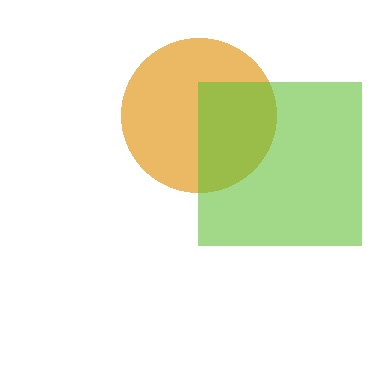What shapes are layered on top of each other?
The layered shapes are: an orange circle, a lime square.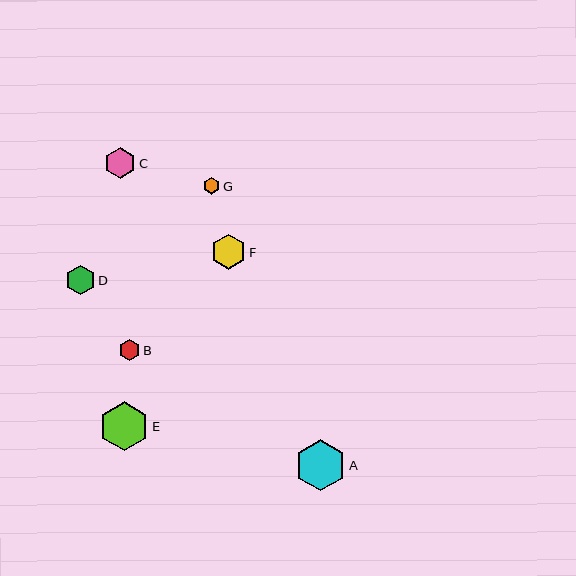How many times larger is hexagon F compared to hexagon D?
Hexagon F is approximately 1.2 times the size of hexagon D.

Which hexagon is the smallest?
Hexagon G is the smallest with a size of approximately 16 pixels.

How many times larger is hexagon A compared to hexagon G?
Hexagon A is approximately 3.2 times the size of hexagon G.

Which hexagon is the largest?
Hexagon A is the largest with a size of approximately 51 pixels.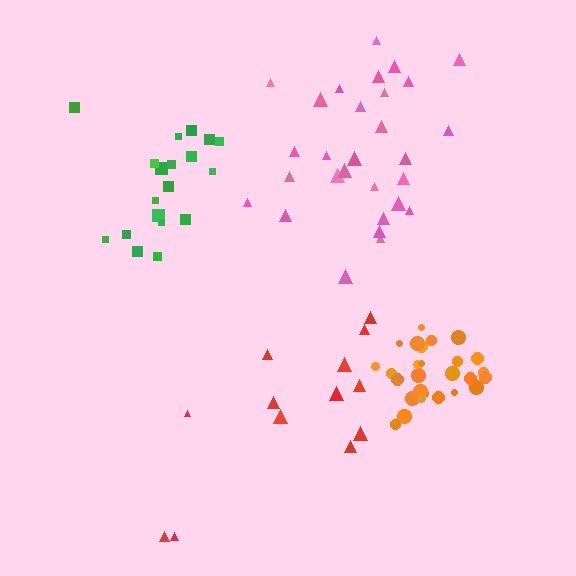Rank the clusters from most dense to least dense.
orange, green, pink, red.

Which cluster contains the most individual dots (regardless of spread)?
Orange (29).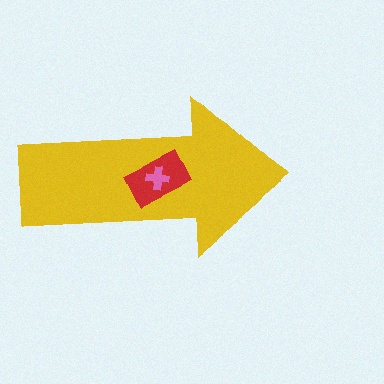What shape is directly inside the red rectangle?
The pink cross.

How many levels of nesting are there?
3.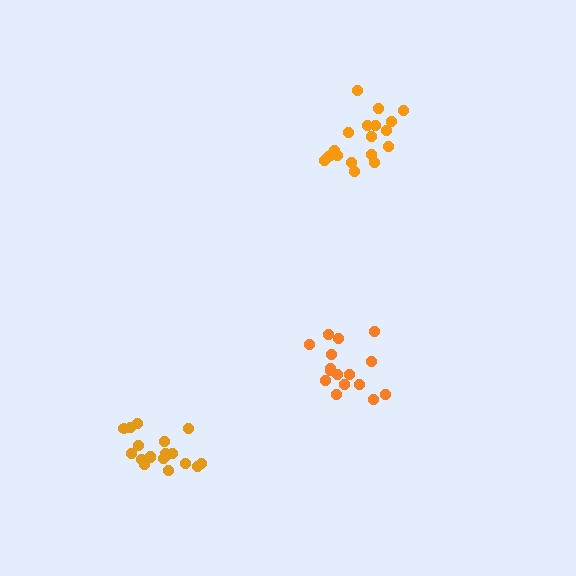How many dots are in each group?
Group 1: 16 dots, Group 2: 19 dots, Group 3: 19 dots (54 total).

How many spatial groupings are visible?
There are 3 spatial groupings.